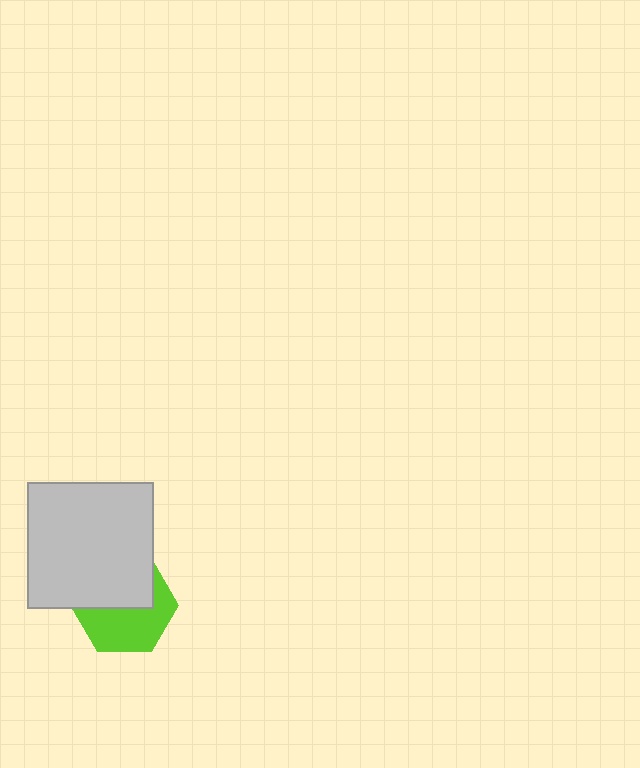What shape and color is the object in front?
The object in front is a light gray square.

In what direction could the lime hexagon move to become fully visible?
The lime hexagon could move down. That would shift it out from behind the light gray square entirely.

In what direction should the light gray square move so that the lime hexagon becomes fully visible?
The light gray square should move up. That is the shortest direction to clear the overlap and leave the lime hexagon fully visible.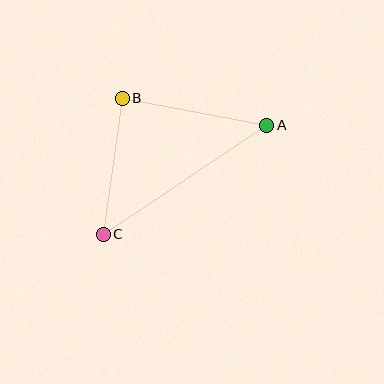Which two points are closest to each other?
Points B and C are closest to each other.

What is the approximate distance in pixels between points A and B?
The distance between A and B is approximately 147 pixels.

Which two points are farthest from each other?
Points A and C are farthest from each other.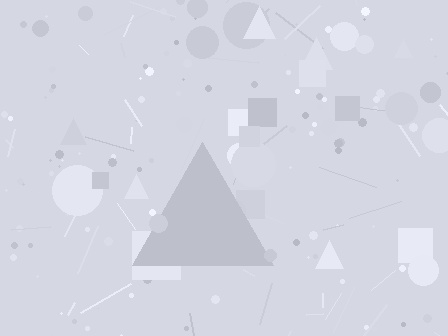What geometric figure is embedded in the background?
A triangle is embedded in the background.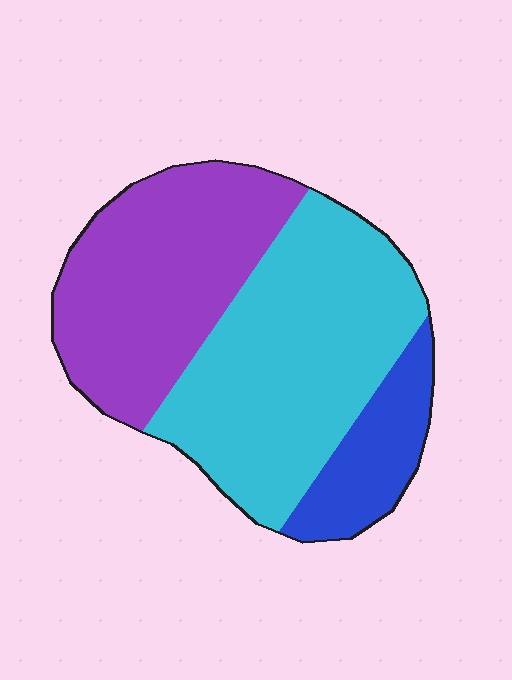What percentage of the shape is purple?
Purple covers roughly 40% of the shape.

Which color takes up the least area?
Blue, at roughly 15%.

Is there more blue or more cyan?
Cyan.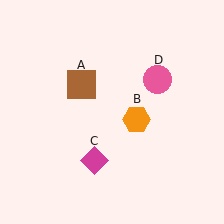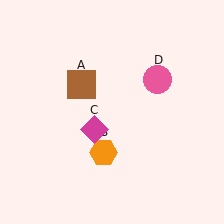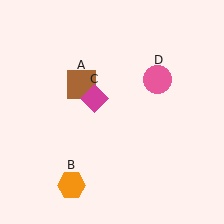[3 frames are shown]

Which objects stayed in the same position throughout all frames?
Brown square (object A) and pink circle (object D) remained stationary.